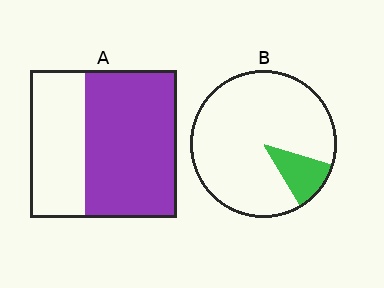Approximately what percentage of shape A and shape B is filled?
A is approximately 65% and B is approximately 10%.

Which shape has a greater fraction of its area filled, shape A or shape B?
Shape A.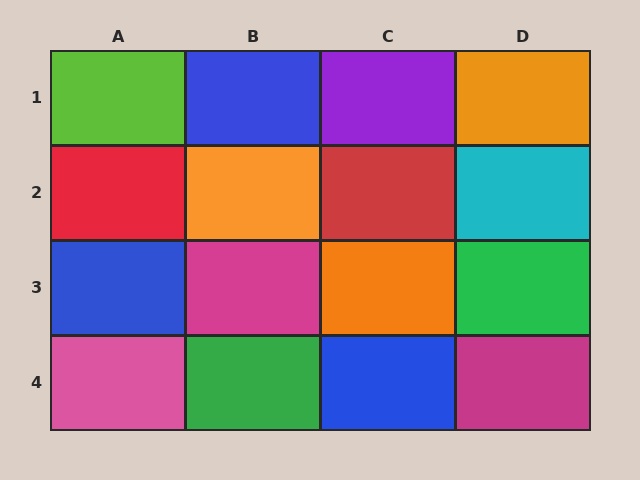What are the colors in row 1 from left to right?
Lime, blue, purple, orange.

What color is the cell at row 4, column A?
Pink.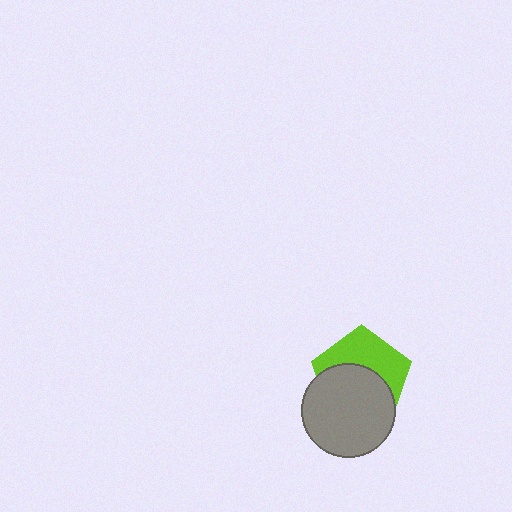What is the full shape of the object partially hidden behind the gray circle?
The partially hidden object is a lime pentagon.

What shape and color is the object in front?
The object in front is a gray circle.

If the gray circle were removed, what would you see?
You would see the complete lime pentagon.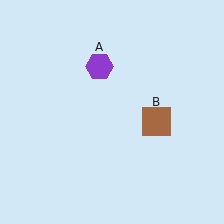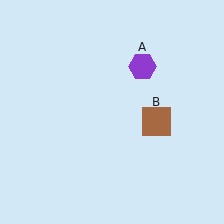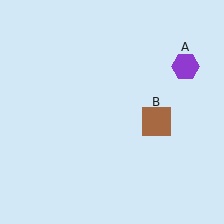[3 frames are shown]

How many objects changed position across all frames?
1 object changed position: purple hexagon (object A).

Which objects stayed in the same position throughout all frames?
Brown square (object B) remained stationary.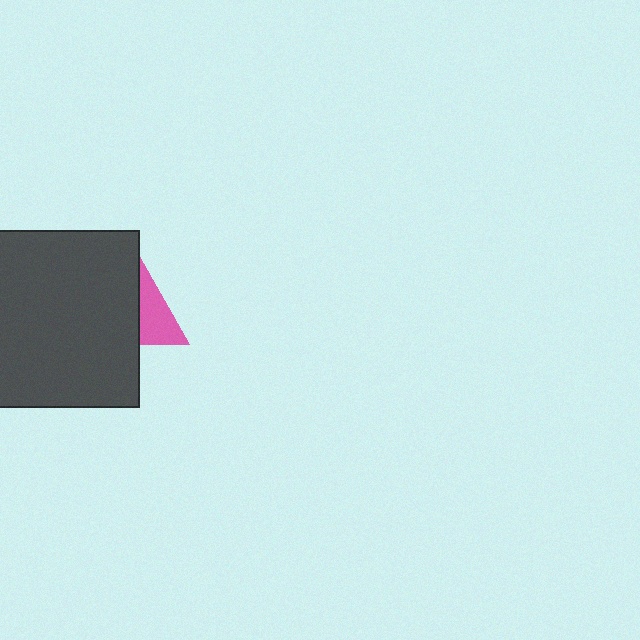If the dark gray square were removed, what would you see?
You would see the complete pink triangle.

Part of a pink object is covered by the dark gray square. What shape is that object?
It is a triangle.